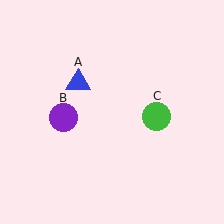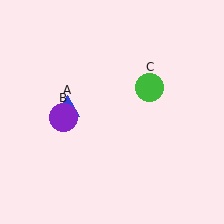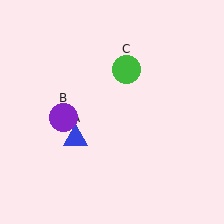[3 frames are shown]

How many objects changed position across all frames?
2 objects changed position: blue triangle (object A), green circle (object C).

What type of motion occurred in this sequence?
The blue triangle (object A), green circle (object C) rotated counterclockwise around the center of the scene.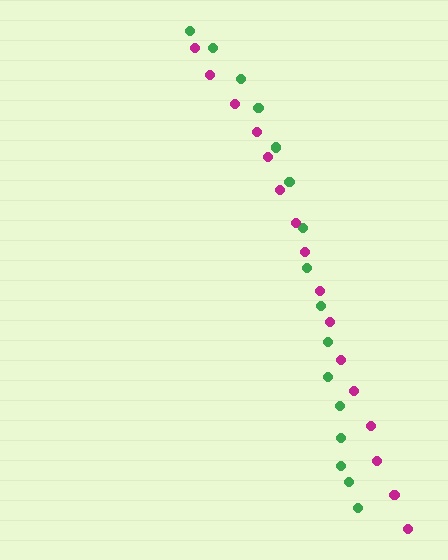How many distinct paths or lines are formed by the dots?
There are 2 distinct paths.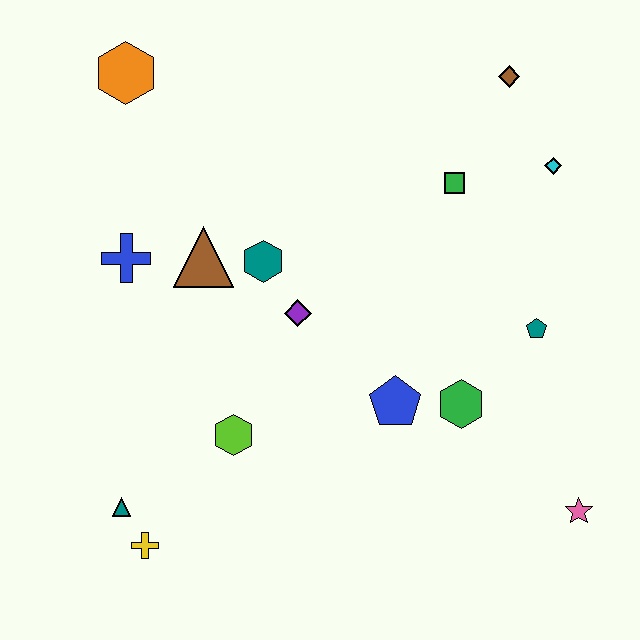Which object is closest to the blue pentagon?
The green hexagon is closest to the blue pentagon.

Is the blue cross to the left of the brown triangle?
Yes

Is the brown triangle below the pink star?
No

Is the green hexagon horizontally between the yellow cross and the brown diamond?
Yes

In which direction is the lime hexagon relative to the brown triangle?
The lime hexagon is below the brown triangle.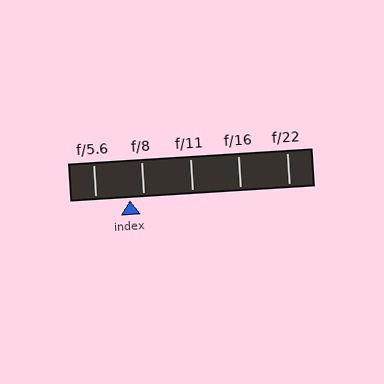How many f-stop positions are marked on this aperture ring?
There are 5 f-stop positions marked.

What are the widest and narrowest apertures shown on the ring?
The widest aperture shown is f/5.6 and the narrowest is f/22.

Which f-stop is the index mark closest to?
The index mark is closest to f/8.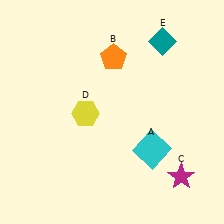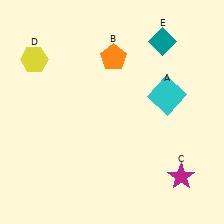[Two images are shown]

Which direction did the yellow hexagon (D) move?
The yellow hexagon (D) moved up.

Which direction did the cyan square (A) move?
The cyan square (A) moved up.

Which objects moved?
The objects that moved are: the cyan square (A), the yellow hexagon (D).